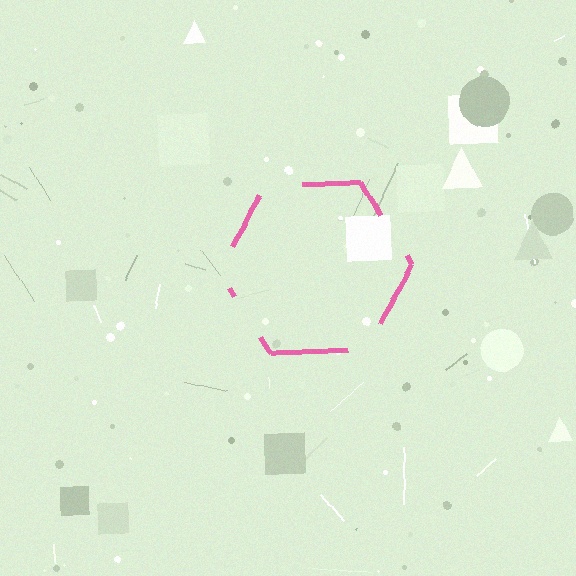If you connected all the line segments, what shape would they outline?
They would outline a hexagon.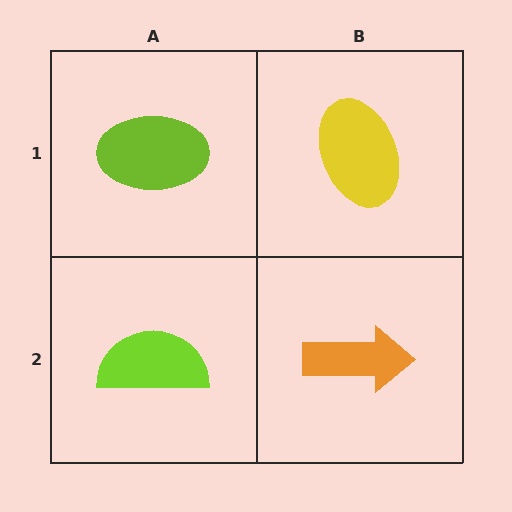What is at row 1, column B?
A yellow ellipse.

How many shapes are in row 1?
2 shapes.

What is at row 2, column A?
A lime semicircle.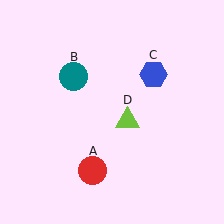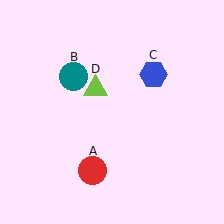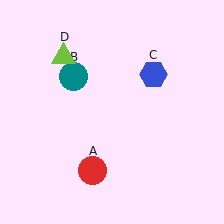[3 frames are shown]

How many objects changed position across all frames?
1 object changed position: lime triangle (object D).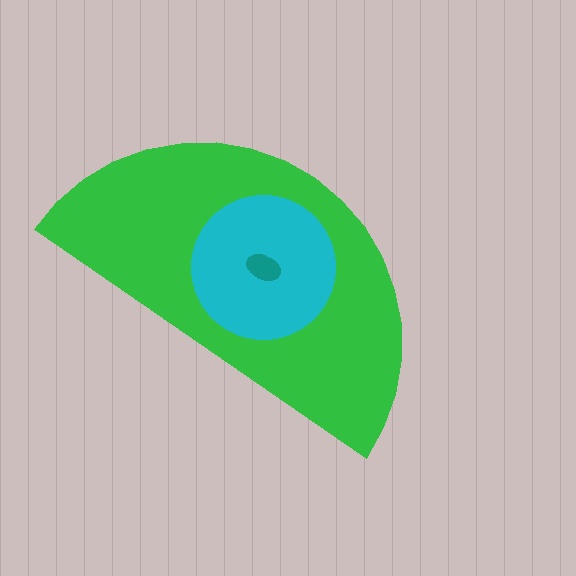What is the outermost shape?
The green semicircle.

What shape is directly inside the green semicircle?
The cyan circle.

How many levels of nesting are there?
3.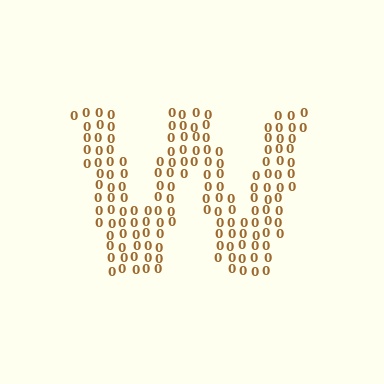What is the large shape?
The large shape is the letter W.